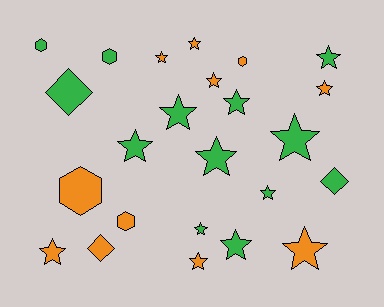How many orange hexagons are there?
There are 3 orange hexagons.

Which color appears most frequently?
Green, with 13 objects.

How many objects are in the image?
There are 24 objects.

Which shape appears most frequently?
Star, with 16 objects.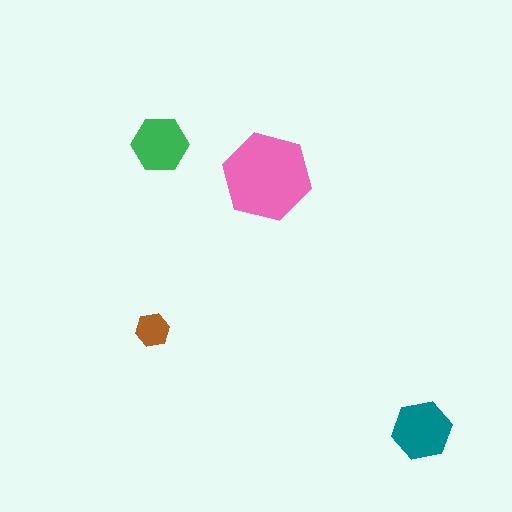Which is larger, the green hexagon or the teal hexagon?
The teal one.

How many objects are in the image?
There are 4 objects in the image.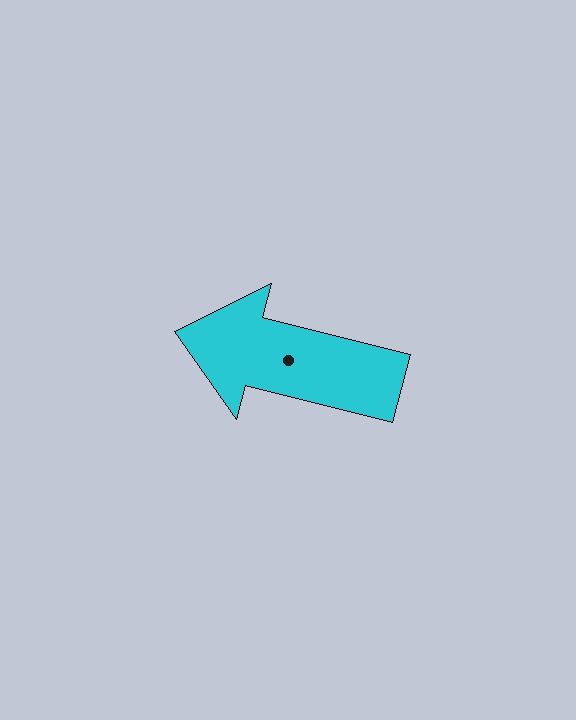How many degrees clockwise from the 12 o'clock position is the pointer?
Approximately 284 degrees.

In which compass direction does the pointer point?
West.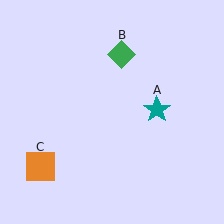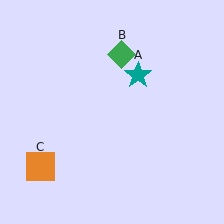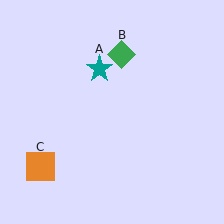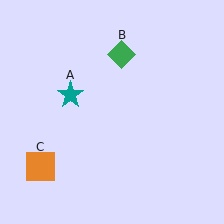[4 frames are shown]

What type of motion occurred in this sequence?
The teal star (object A) rotated counterclockwise around the center of the scene.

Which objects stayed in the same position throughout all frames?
Green diamond (object B) and orange square (object C) remained stationary.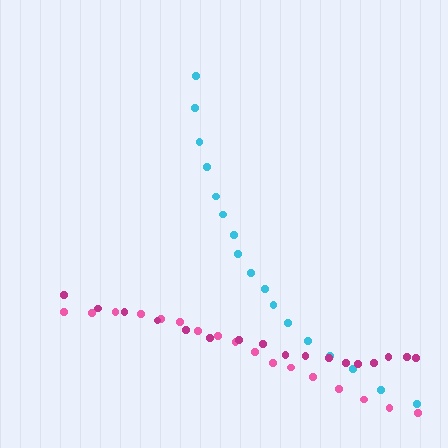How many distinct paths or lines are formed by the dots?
There are 3 distinct paths.